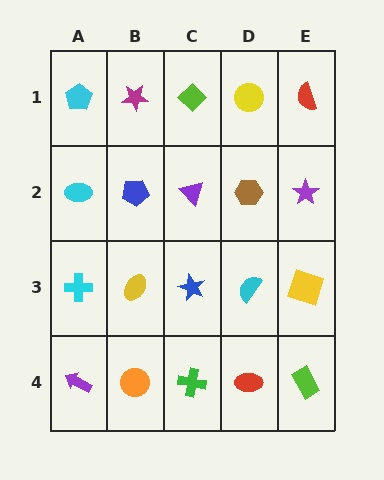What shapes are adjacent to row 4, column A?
A cyan cross (row 3, column A), an orange circle (row 4, column B).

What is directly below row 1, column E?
A purple star.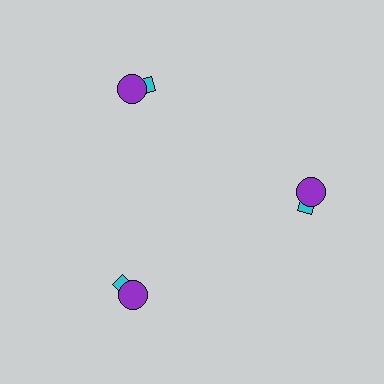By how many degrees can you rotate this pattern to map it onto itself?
The pattern maps onto itself every 120 degrees of rotation.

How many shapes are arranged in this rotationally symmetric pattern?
There are 6 shapes, arranged in 3 groups of 2.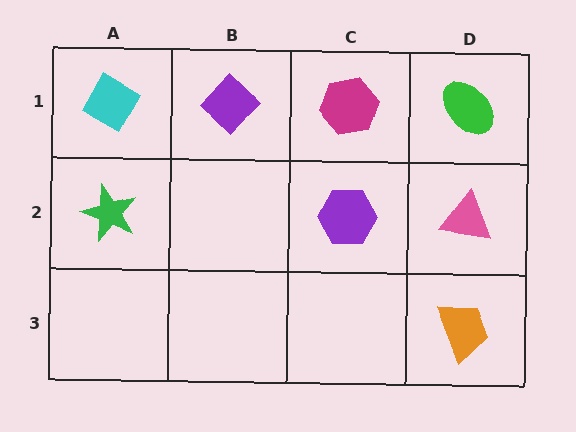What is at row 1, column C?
A magenta hexagon.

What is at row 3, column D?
An orange trapezoid.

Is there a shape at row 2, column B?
No, that cell is empty.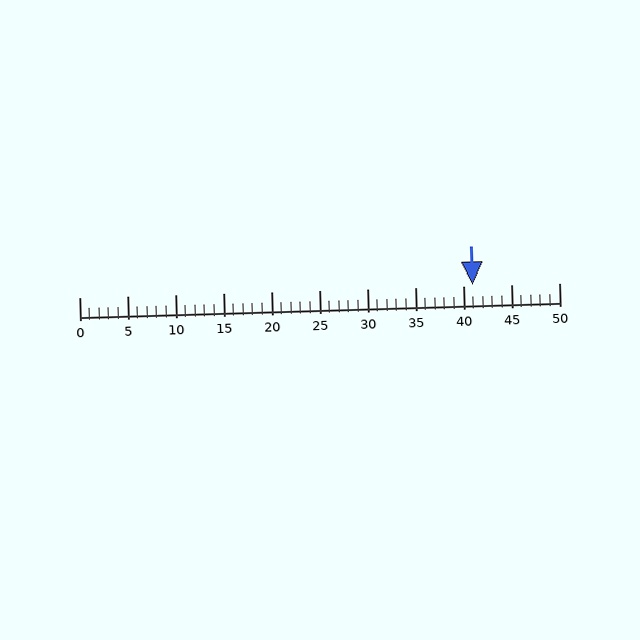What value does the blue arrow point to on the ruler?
The blue arrow points to approximately 41.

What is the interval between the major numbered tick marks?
The major tick marks are spaced 5 units apart.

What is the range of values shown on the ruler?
The ruler shows values from 0 to 50.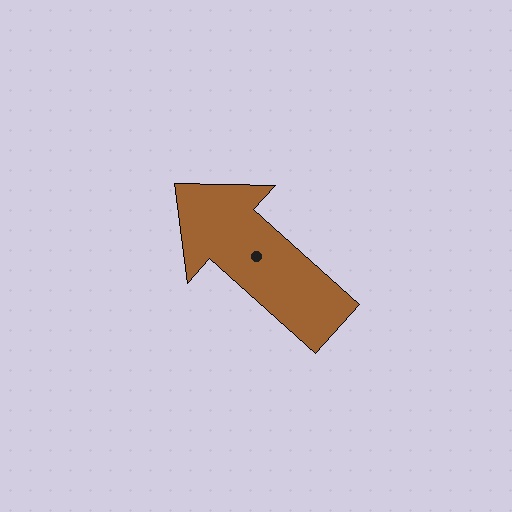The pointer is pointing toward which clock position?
Roughly 10 o'clock.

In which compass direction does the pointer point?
Northwest.